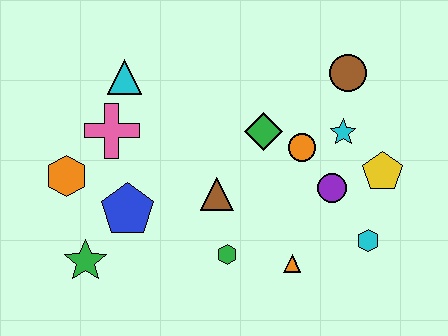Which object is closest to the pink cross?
The cyan triangle is closest to the pink cross.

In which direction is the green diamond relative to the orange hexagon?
The green diamond is to the right of the orange hexagon.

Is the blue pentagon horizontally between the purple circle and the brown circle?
No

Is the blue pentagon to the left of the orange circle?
Yes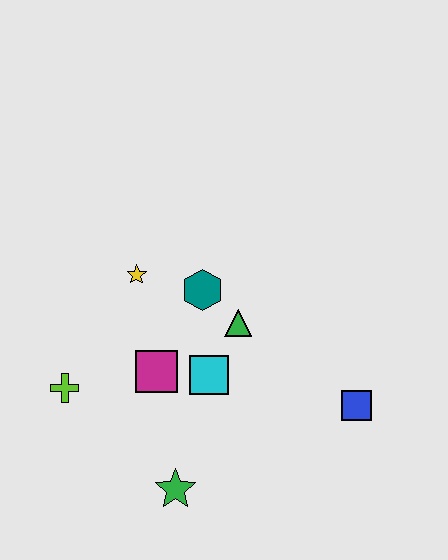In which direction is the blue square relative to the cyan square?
The blue square is to the right of the cyan square.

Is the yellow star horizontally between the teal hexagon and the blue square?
No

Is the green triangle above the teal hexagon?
No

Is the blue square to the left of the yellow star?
No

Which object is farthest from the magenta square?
The blue square is farthest from the magenta square.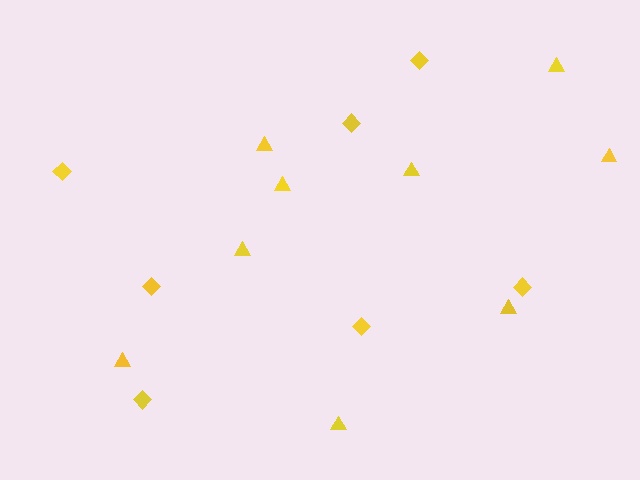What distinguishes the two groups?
There are 2 groups: one group of diamonds (7) and one group of triangles (9).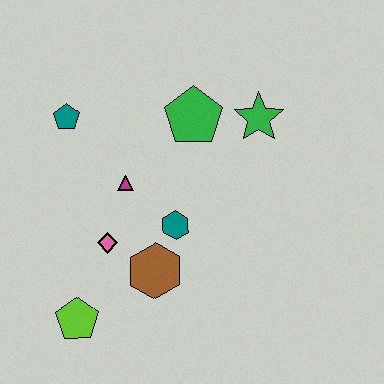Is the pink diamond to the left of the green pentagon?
Yes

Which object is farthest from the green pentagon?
The lime pentagon is farthest from the green pentagon.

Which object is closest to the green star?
The green pentagon is closest to the green star.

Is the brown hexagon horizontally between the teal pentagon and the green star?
Yes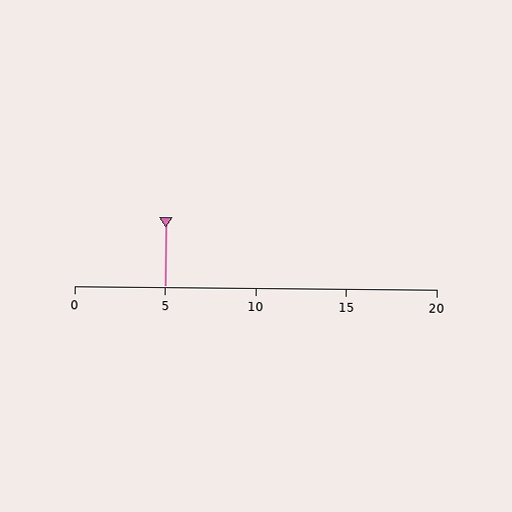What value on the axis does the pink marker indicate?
The marker indicates approximately 5.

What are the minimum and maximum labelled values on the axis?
The axis runs from 0 to 20.